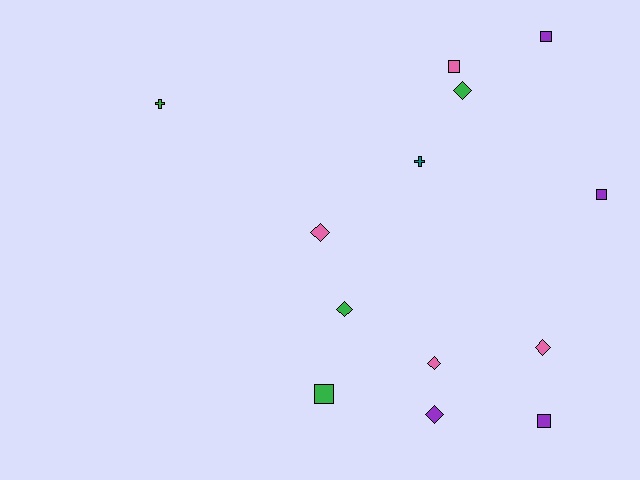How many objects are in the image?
There are 13 objects.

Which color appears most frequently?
Green, with 4 objects.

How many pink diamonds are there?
There are 3 pink diamonds.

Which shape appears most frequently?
Diamond, with 6 objects.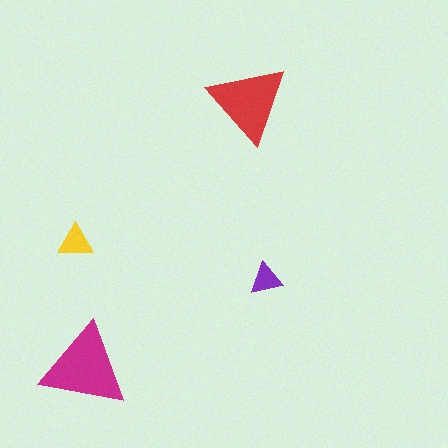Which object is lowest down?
The magenta triangle is bottommost.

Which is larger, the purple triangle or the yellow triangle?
The yellow one.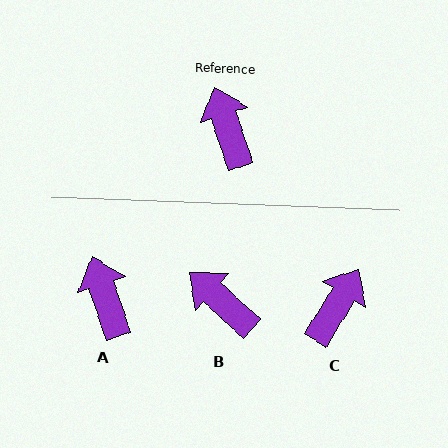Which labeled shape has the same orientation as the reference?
A.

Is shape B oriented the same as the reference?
No, it is off by about 30 degrees.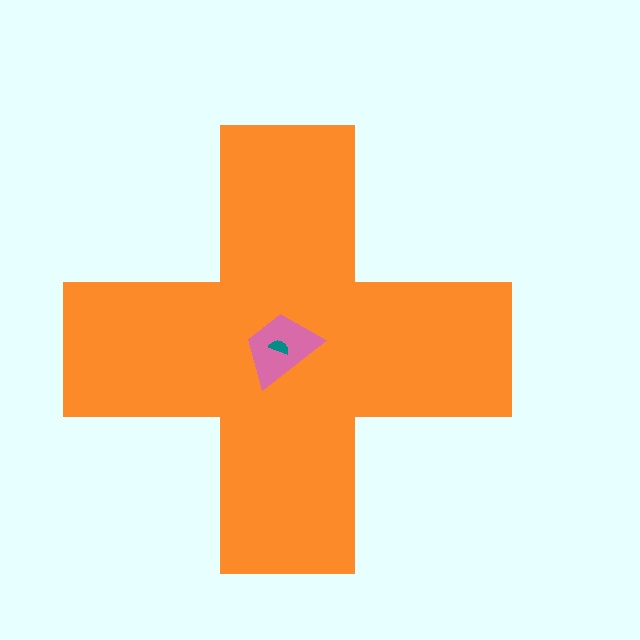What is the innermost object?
The teal semicircle.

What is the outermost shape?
The orange cross.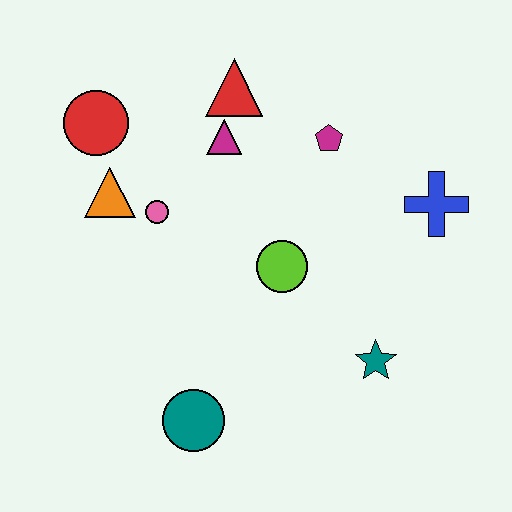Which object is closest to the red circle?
The orange triangle is closest to the red circle.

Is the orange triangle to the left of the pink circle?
Yes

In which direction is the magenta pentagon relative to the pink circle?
The magenta pentagon is to the right of the pink circle.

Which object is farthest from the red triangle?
The teal circle is farthest from the red triangle.